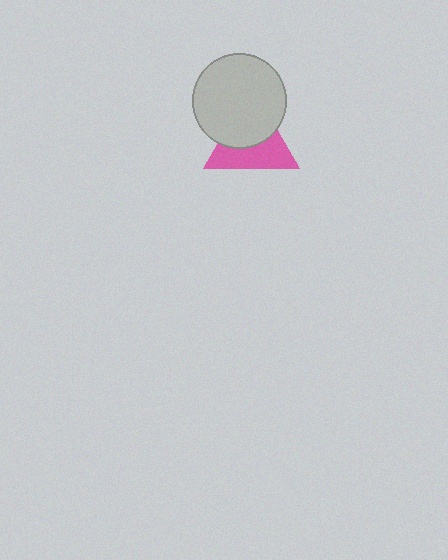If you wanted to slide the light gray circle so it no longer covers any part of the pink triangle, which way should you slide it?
Slide it up — that is the most direct way to separate the two shapes.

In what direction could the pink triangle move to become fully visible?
The pink triangle could move down. That would shift it out from behind the light gray circle entirely.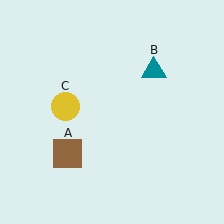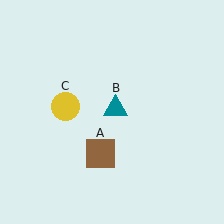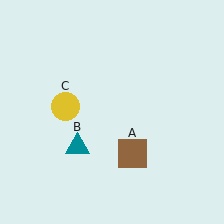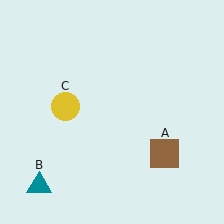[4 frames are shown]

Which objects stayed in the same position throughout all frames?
Yellow circle (object C) remained stationary.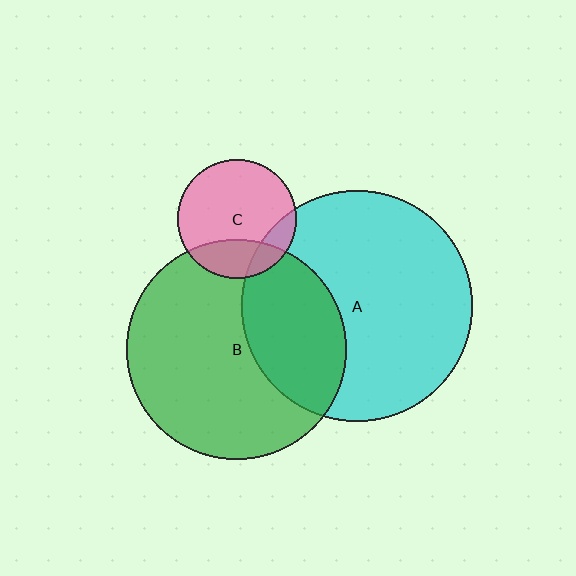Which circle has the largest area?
Circle A (cyan).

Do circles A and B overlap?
Yes.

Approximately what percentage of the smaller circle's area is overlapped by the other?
Approximately 35%.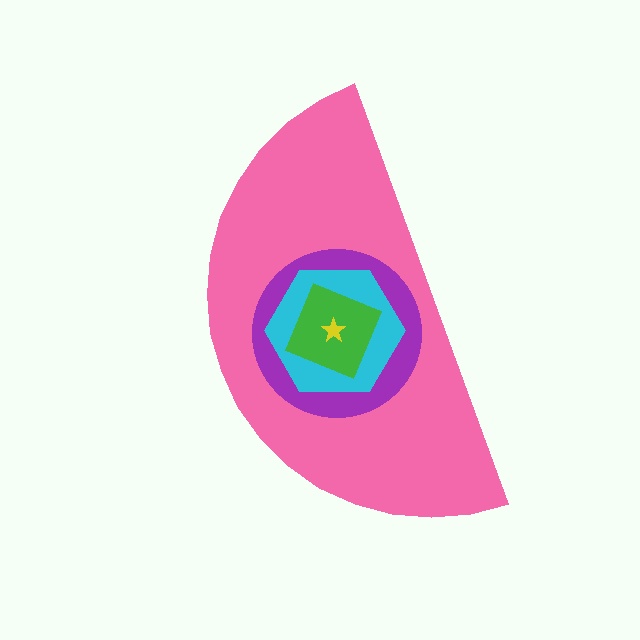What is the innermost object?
The yellow star.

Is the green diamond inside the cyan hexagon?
Yes.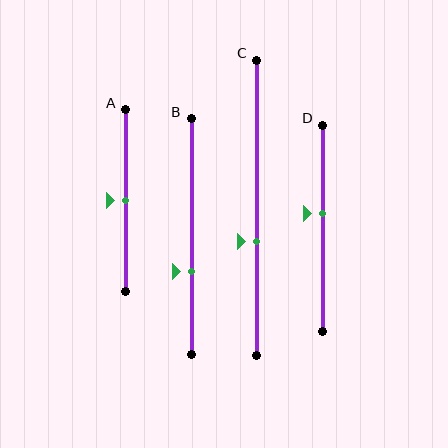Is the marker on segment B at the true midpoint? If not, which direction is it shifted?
No, the marker on segment B is shifted downward by about 15% of the segment length.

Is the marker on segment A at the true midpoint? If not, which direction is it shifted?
Yes, the marker on segment A is at the true midpoint.